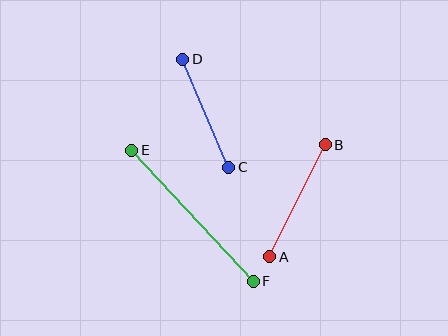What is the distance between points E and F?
The distance is approximately 179 pixels.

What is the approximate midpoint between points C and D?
The midpoint is at approximately (206, 113) pixels.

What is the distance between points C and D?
The distance is approximately 117 pixels.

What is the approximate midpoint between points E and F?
The midpoint is at approximately (193, 216) pixels.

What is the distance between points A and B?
The distance is approximately 125 pixels.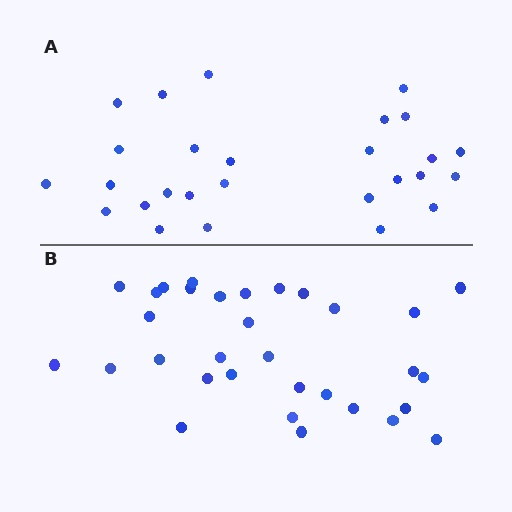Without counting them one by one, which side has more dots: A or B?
Region B (the bottom region) has more dots.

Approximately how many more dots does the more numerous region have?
Region B has about 5 more dots than region A.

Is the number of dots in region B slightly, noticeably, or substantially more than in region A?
Region B has only slightly more — the two regions are fairly close. The ratio is roughly 1.2 to 1.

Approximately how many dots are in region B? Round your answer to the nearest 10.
About 30 dots. (The exact count is 32, which rounds to 30.)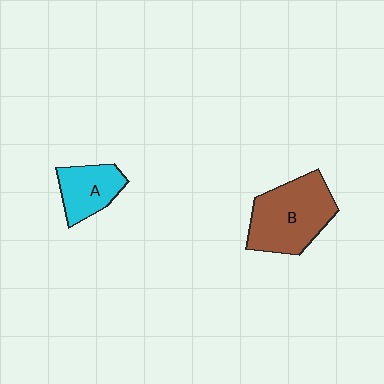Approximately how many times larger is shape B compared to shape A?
Approximately 1.7 times.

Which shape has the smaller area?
Shape A (cyan).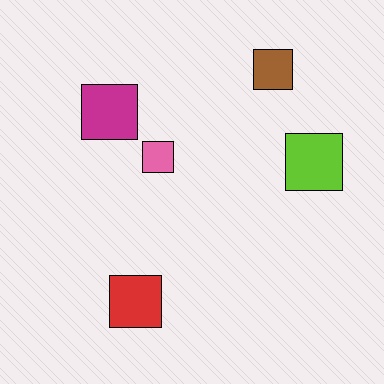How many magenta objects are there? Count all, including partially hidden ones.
There is 1 magenta object.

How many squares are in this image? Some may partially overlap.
There are 5 squares.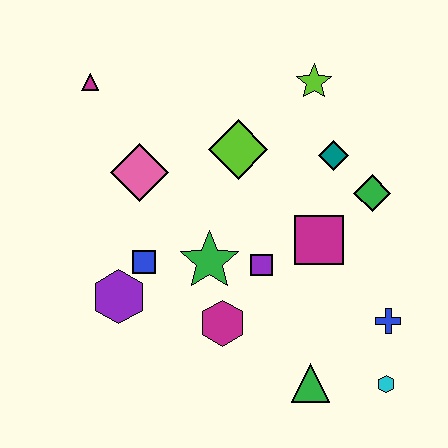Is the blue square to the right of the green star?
No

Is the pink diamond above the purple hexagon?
Yes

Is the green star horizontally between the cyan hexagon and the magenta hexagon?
No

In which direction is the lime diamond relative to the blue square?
The lime diamond is above the blue square.